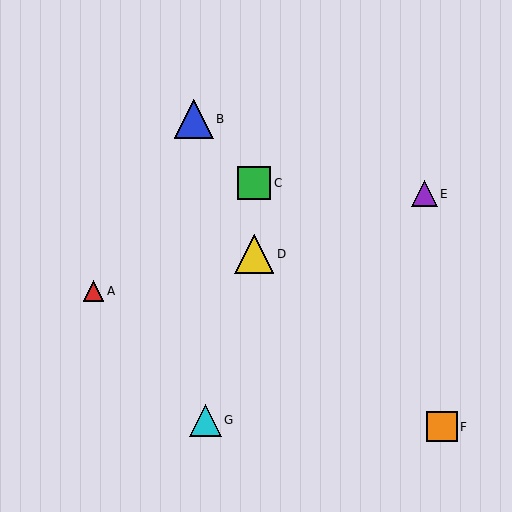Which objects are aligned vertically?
Objects C, D are aligned vertically.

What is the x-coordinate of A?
Object A is at x≈93.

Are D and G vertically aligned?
No, D is at x≈254 and G is at x≈205.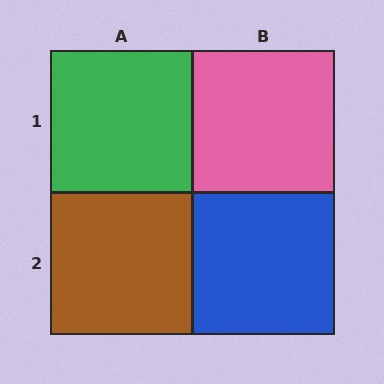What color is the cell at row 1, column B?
Pink.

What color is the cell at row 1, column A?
Green.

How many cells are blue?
1 cell is blue.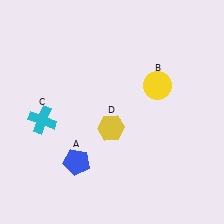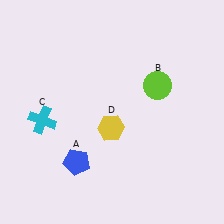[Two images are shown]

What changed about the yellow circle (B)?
In Image 1, B is yellow. In Image 2, it changed to lime.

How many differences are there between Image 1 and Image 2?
There is 1 difference between the two images.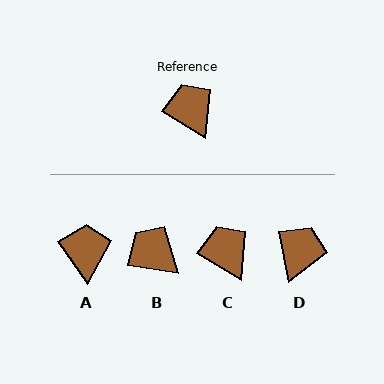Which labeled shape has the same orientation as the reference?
C.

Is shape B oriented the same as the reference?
No, it is off by about 22 degrees.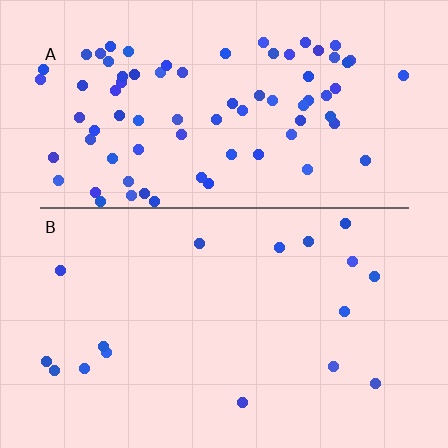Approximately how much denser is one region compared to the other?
Approximately 4.7× — region A over region B.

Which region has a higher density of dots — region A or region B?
A (the top).